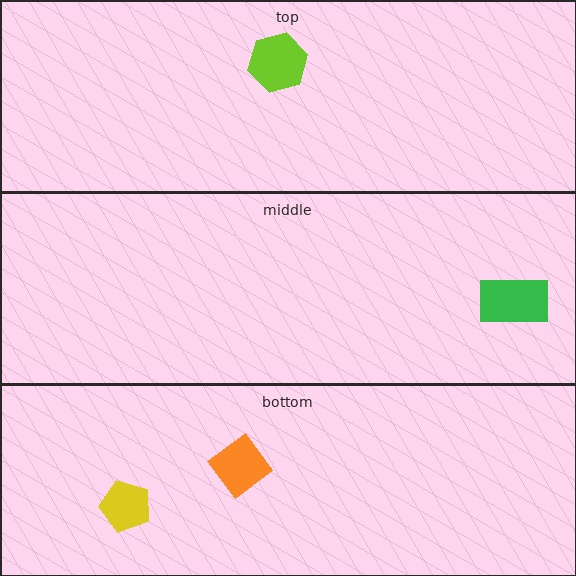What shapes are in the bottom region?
The yellow pentagon, the orange diamond.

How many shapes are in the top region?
1.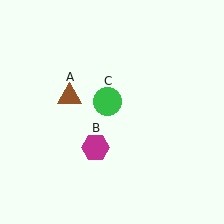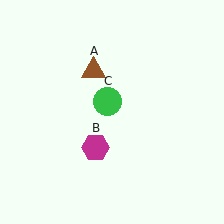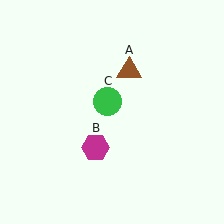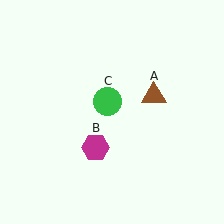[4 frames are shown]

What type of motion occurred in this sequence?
The brown triangle (object A) rotated clockwise around the center of the scene.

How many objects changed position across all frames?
1 object changed position: brown triangle (object A).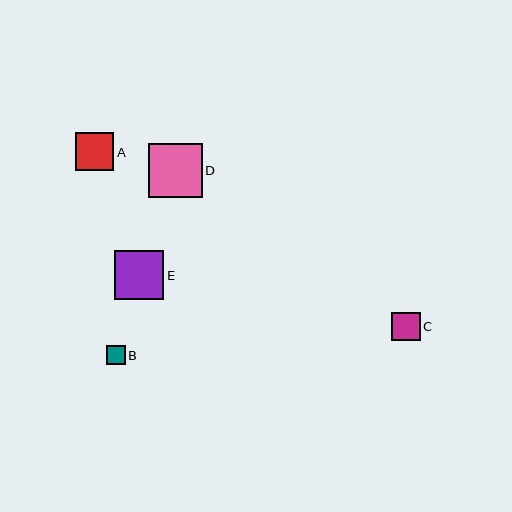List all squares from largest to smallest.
From largest to smallest: D, E, A, C, B.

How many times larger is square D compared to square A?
Square D is approximately 1.4 times the size of square A.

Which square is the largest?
Square D is the largest with a size of approximately 54 pixels.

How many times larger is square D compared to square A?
Square D is approximately 1.4 times the size of square A.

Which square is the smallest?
Square B is the smallest with a size of approximately 19 pixels.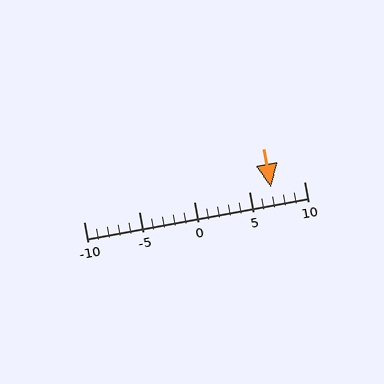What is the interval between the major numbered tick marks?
The major tick marks are spaced 5 units apart.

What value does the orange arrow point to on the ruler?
The orange arrow points to approximately 7.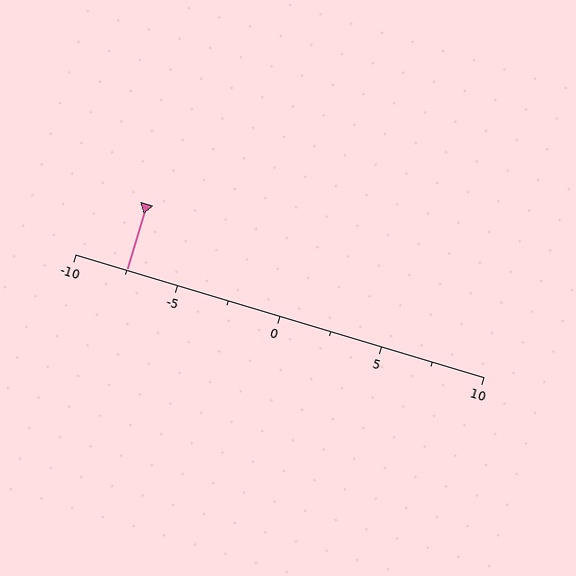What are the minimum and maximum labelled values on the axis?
The axis runs from -10 to 10.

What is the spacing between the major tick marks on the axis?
The major ticks are spaced 5 apart.